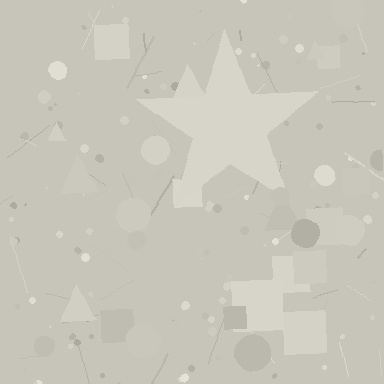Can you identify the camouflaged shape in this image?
The camouflaged shape is a star.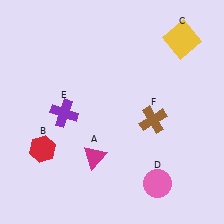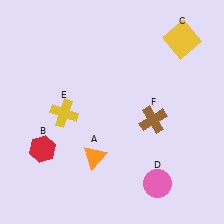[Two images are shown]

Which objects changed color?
A changed from magenta to orange. E changed from purple to yellow.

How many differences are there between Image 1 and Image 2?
There are 2 differences between the two images.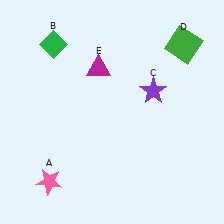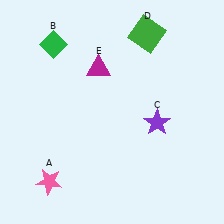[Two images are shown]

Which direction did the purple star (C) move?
The purple star (C) moved down.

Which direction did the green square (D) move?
The green square (D) moved left.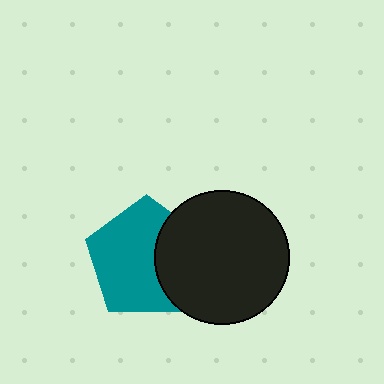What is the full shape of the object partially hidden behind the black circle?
The partially hidden object is a teal pentagon.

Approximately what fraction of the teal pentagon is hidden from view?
Roughly 33% of the teal pentagon is hidden behind the black circle.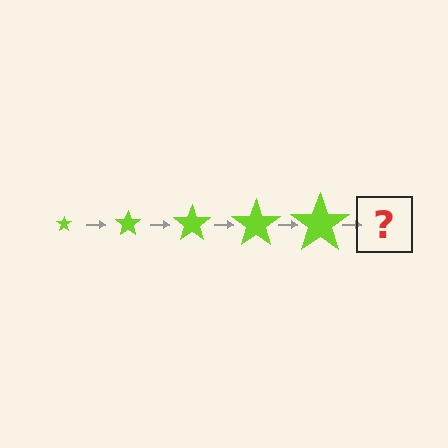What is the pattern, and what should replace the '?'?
The pattern is that the star gets progressively larger each step. The '?' should be a lime star, larger than the previous one.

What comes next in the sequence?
The next element should be a lime star, larger than the previous one.